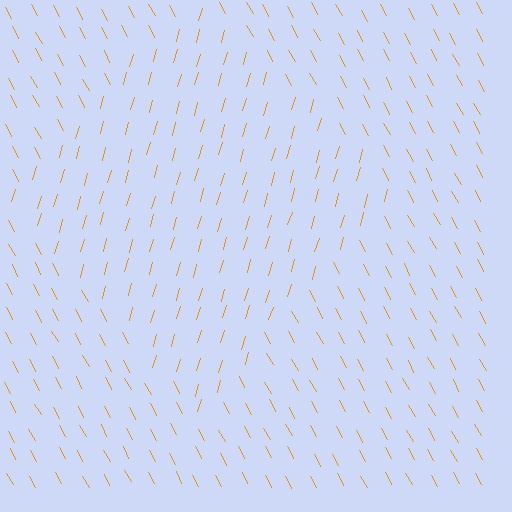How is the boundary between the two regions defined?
The boundary is defined purely by a change in line orientation (approximately 45 degrees difference). All lines are the same color and thickness.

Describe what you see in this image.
The image is filled with small orange line segments. A diamond region in the image has lines oriented differently from the surrounding lines, creating a visible texture boundary.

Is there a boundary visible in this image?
Yes, there is a texture boundary formed by a change in line orientation.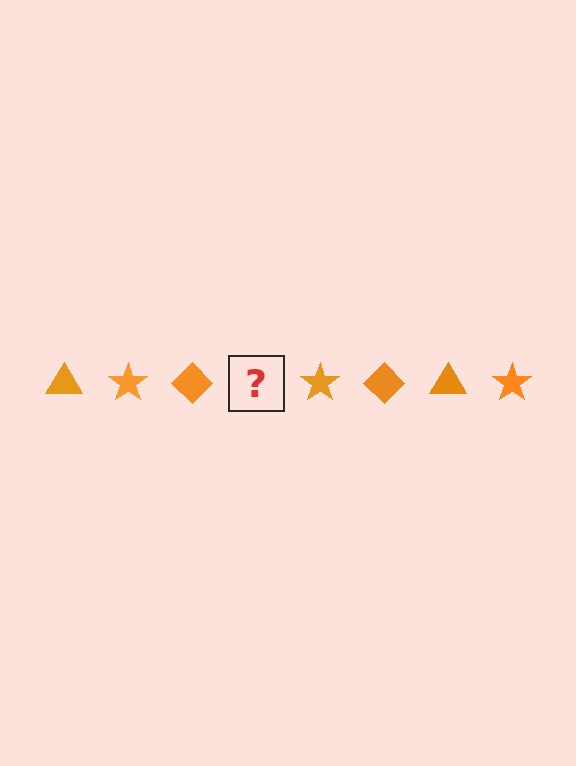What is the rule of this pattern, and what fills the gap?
The rule is that the pattern cycles through triangle, star, diamond shapes in orange. The gap should be filled with an orange triangle.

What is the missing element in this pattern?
The missing element is an orange triangle.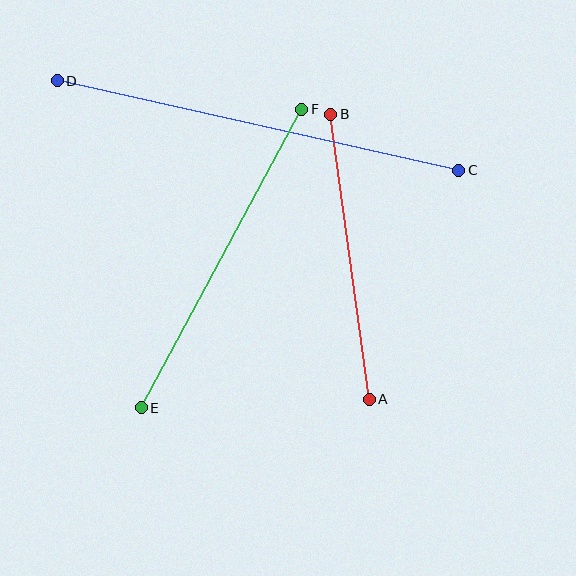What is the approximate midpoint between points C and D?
The midpoint is at approximately (258, 126) pixels.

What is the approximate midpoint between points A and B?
The midpoint is at approximately (350, 257) pixels.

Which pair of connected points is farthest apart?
Points C and D are farthest apart.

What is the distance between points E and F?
The distance is approximately 339 pixels.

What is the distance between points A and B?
The distance is approximately 288 pixels.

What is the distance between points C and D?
The distance is approximately 411 pixels.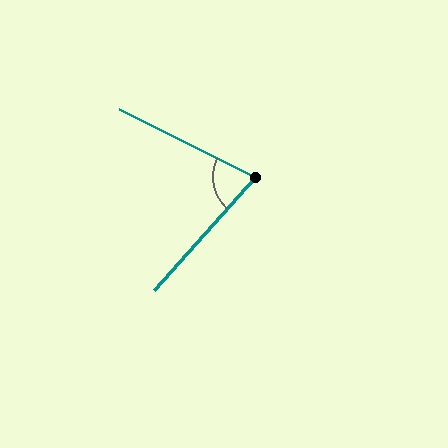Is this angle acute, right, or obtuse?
It is acute.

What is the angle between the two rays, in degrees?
Approximately 75 degrees.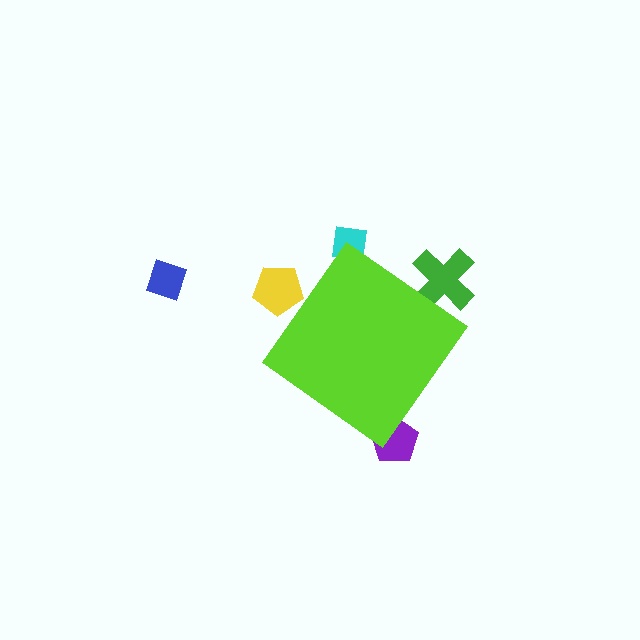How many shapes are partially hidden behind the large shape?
4 shapes are partially hidden.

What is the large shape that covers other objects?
A lime diamond.